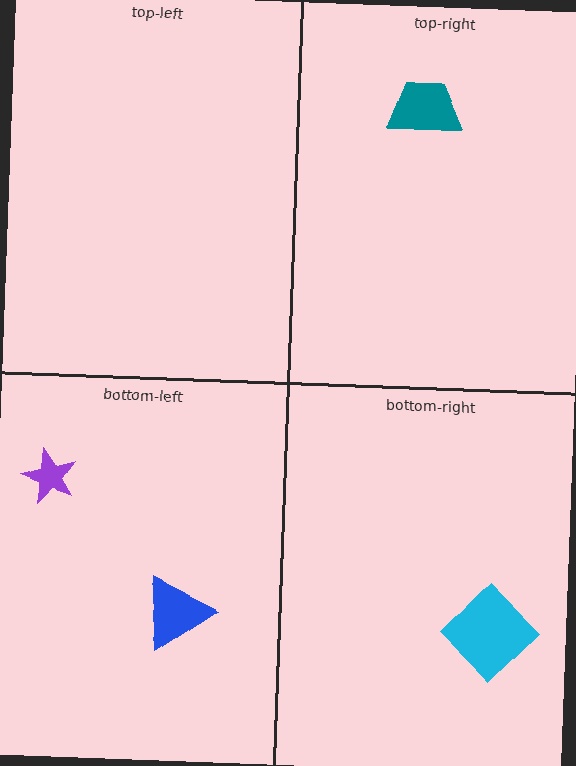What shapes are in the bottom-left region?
The purple star, the blue triangle.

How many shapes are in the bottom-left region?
2.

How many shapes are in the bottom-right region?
1.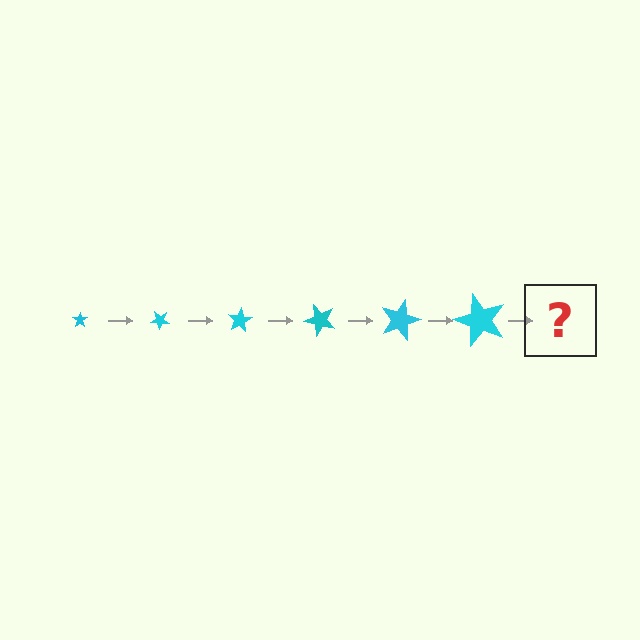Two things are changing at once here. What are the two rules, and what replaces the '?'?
The two rules are that the star grows larger each step and it rotates 40 degrees each step. The '?' should be a star, larger than the previous one and rotated 240 degrees from the start.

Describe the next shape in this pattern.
It should be a star, larger than the previous one and rotated 240 degrees from the start.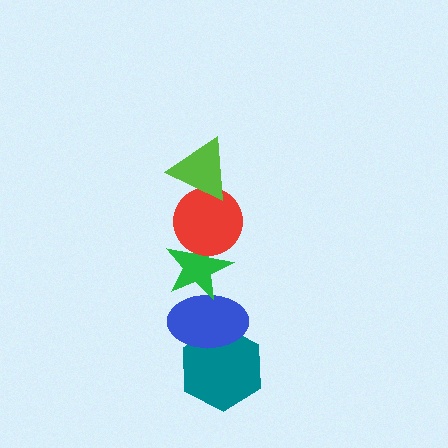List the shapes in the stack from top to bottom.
From top to bottom: the lime triangle, the red circle, the green star, the blue ellipse, the teal hexagon.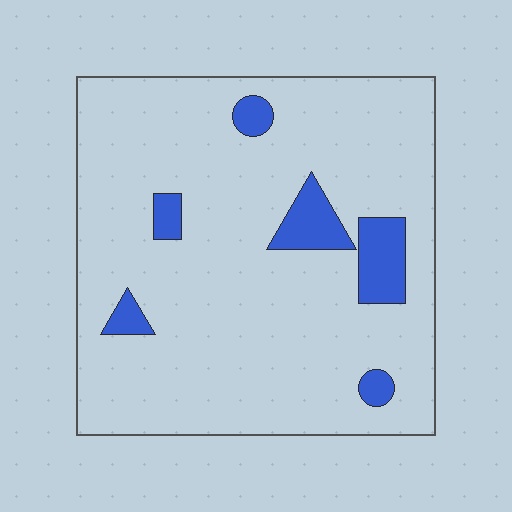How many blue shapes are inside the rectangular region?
6.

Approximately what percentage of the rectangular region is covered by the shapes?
Approximately 10%.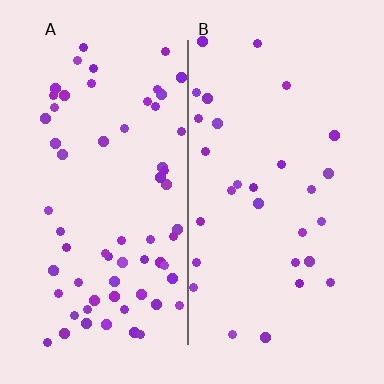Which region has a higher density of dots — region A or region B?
A (the left).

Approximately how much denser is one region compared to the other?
Approximately 2.2× — region A over region B.